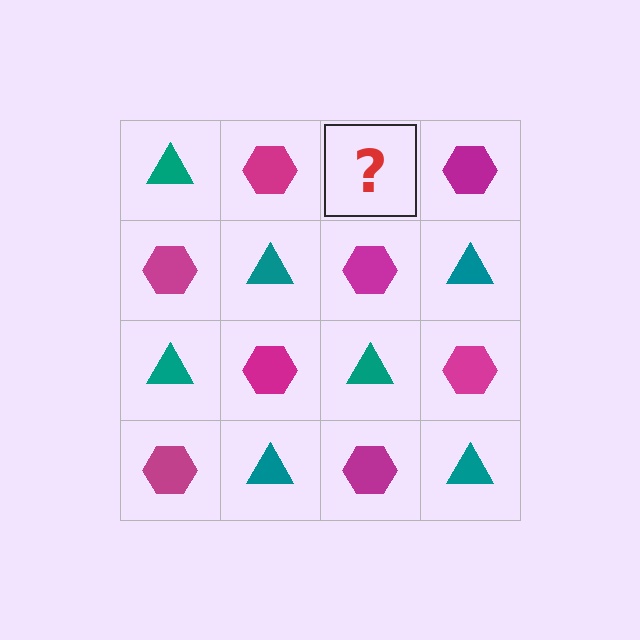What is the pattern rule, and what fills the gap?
The rule is that it alternates teal triangle and magenta hexagon in a checkerboard pattern. The gap should be filled with a teal triangle.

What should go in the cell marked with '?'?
The missing cell should contain a teal triangle.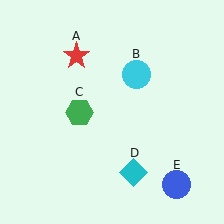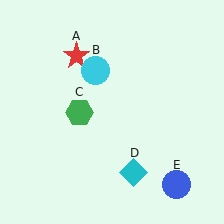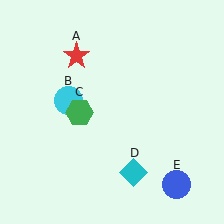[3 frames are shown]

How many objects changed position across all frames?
1 object changed position: cyan circle (object B).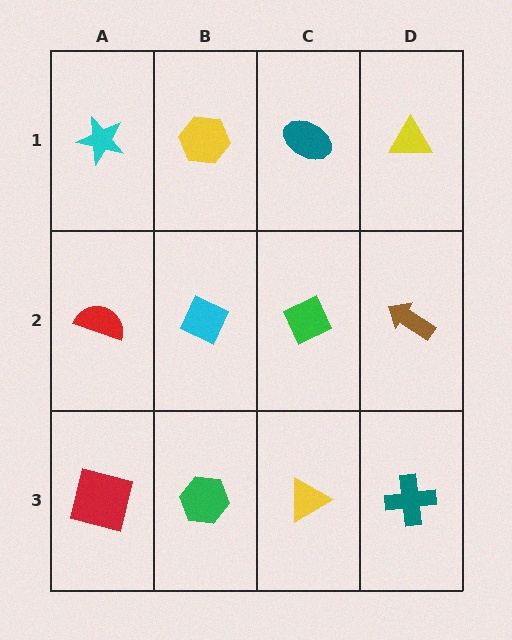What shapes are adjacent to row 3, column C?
A green diamond (row 2, column C), a green hexagon (row 3, column B), a teal cross (row 3, column D).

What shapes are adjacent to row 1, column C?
A green diamond (row 2, column C), a yellow hexagon (row 1, column B), a yellow triangle (row 1, column D).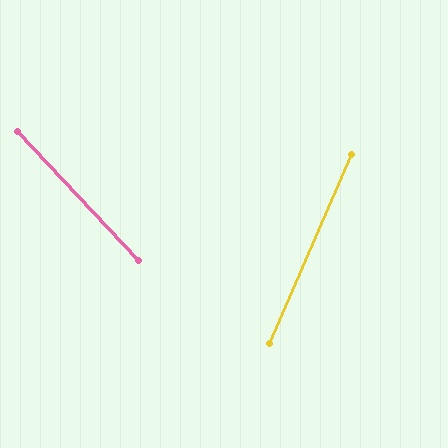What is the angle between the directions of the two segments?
Approximately 67 degrees.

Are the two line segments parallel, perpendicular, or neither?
Neither parallel nor perpendicular — they differ by about 67°.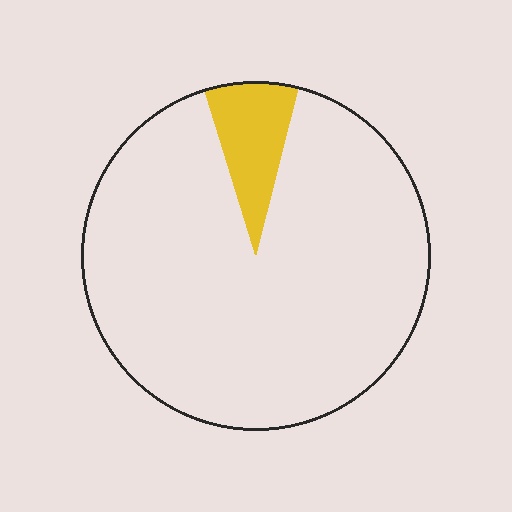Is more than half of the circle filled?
No.